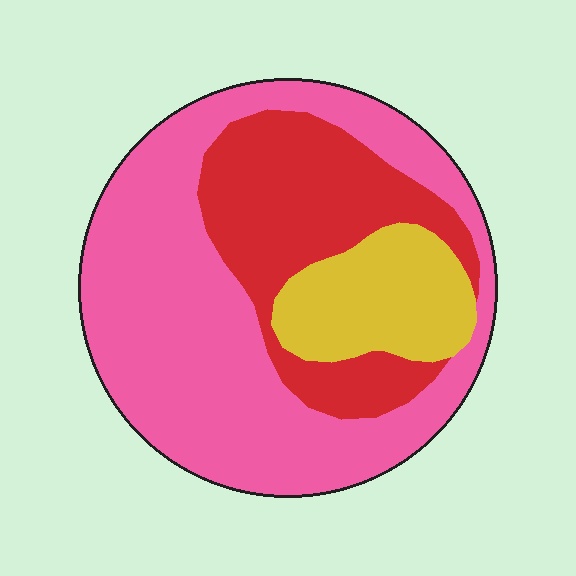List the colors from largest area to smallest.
From largest to smallest: pink, red, yellow.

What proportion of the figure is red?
Red covers around 30% of the figure.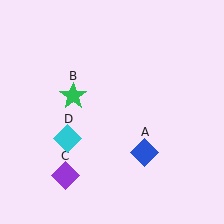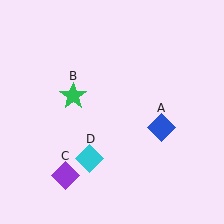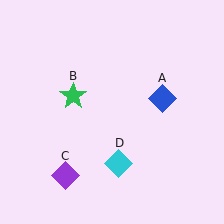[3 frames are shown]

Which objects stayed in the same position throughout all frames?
Green star (object B) and purple diamond (object C) remained stationary.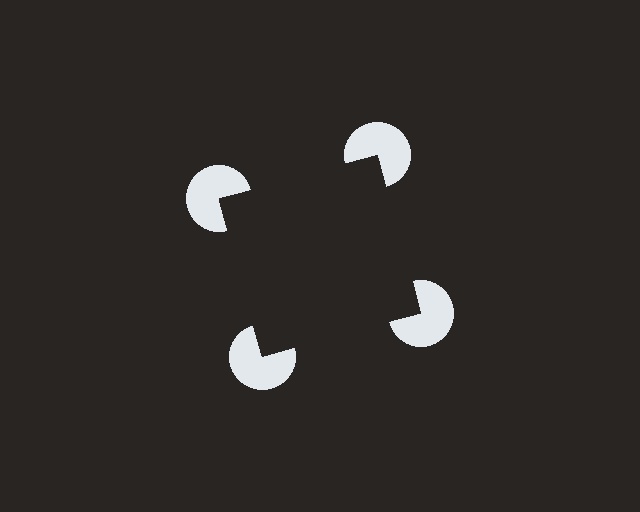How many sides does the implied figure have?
4 sides.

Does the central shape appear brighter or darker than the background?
It typically appears slightly darker than the background, even though no actual brightness change is drawn.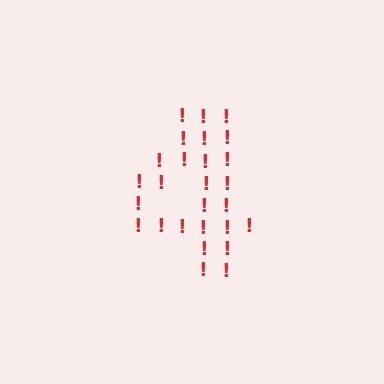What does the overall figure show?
The overall figure shows the digit 4.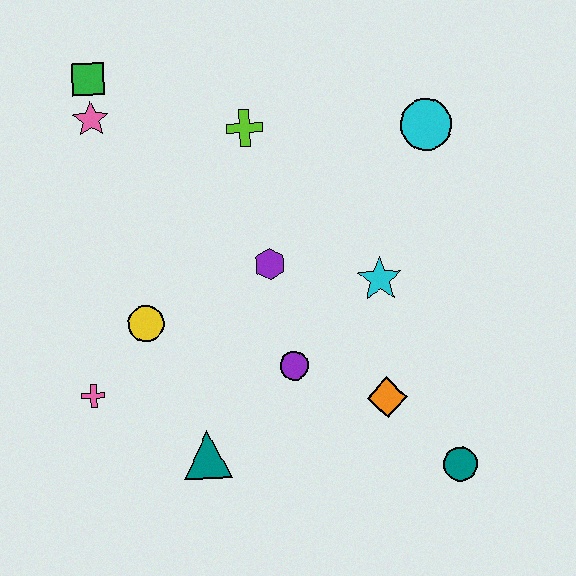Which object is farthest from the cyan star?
The green square is farthest from the cyan star.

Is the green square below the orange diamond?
No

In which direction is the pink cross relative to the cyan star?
The pink cross is to the left of the cyan star.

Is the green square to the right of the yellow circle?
No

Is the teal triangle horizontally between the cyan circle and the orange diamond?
No